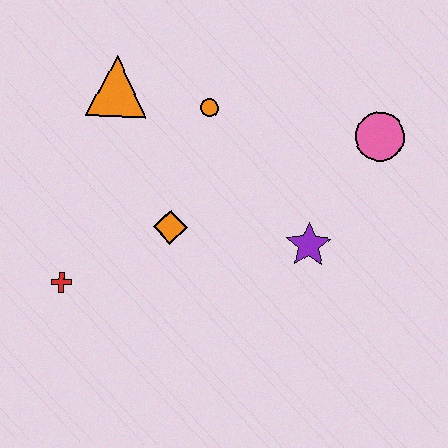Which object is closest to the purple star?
The pink circle is closest to the purple star.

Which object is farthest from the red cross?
The pink circle is farthest from the red cross.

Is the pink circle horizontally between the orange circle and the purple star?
No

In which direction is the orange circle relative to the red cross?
The orange circle is above the red cross.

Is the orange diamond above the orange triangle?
No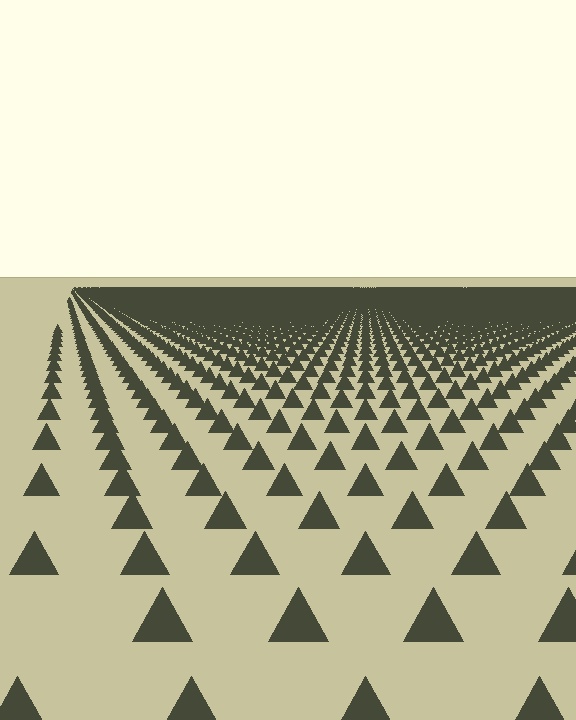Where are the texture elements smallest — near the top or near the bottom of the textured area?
Near the top.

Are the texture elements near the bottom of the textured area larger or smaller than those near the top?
Larger. Near the bottom, elements are closer to the viewer and appear at a bigger on-screen size.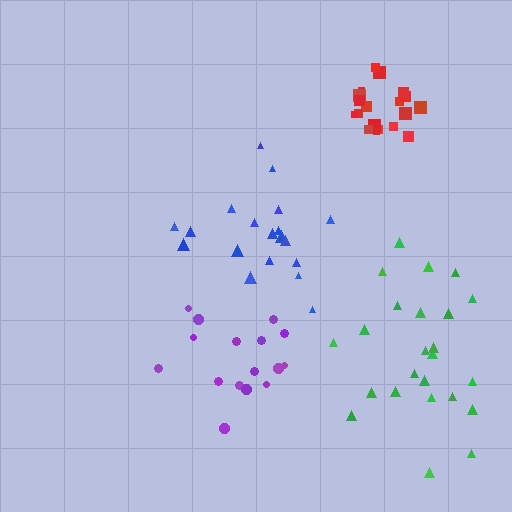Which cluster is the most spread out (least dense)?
Green.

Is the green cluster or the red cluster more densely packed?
Red.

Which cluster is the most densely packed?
Red.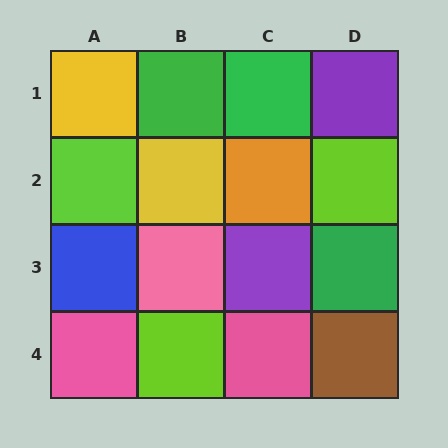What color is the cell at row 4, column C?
Pink.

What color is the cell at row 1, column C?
Green.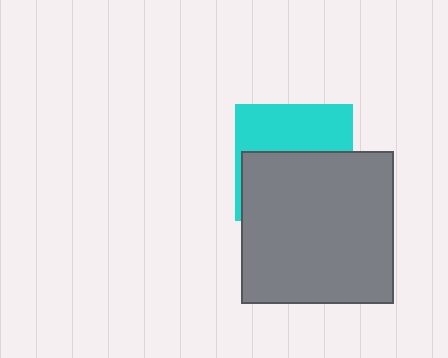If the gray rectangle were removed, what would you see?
You would see the complete cyan square.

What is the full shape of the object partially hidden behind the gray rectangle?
The partially hidden object is a cyan square.